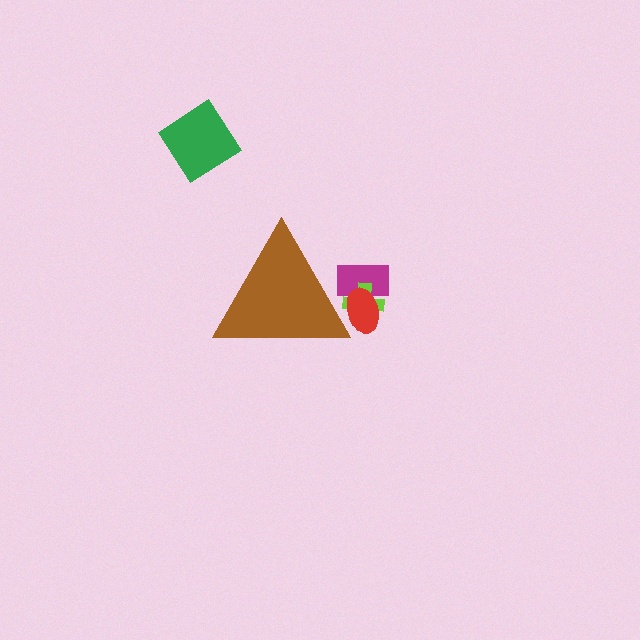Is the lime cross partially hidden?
Yes, the lime cross is partially hidden behind the brown triangle.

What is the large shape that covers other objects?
A brown triangle.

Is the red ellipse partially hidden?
Yes, the red ellipse is partially hidden behind the brown triangle.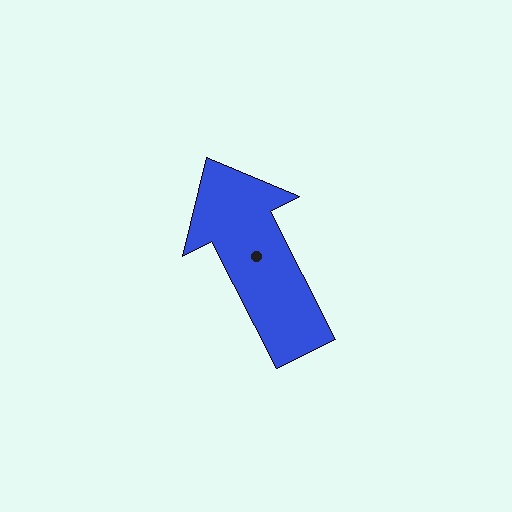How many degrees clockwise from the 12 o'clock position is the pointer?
Approximately 333 degrees.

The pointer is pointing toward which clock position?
Roughly 11 o'clock.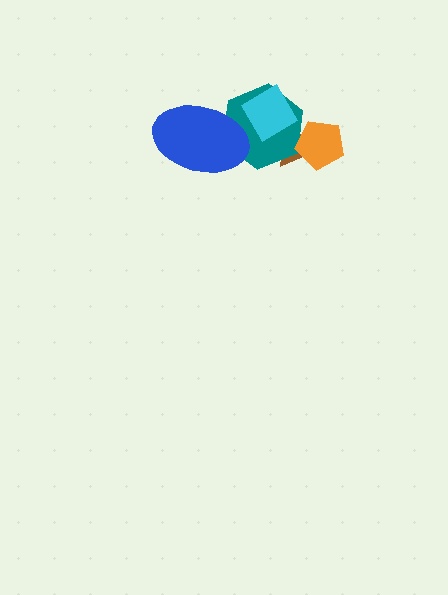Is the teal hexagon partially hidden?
Yes, it is partially covered by another shape.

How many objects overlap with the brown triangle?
3 objects overlap with the brown triangle.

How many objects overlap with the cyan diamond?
2 objects overlap with the cyan diamond.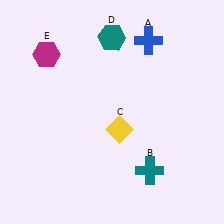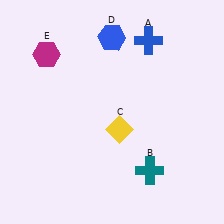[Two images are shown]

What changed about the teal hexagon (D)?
In Image 1, D is teal. In Image 2, it changed to blue.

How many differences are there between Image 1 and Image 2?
There is 1 difference between the two images.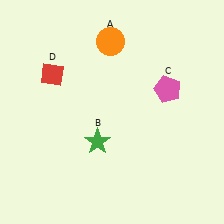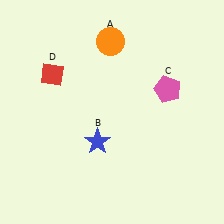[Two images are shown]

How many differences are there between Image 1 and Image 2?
There is 1 difference between the two images.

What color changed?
The star (B) changed from green in Image 1 to blue in Image 2.